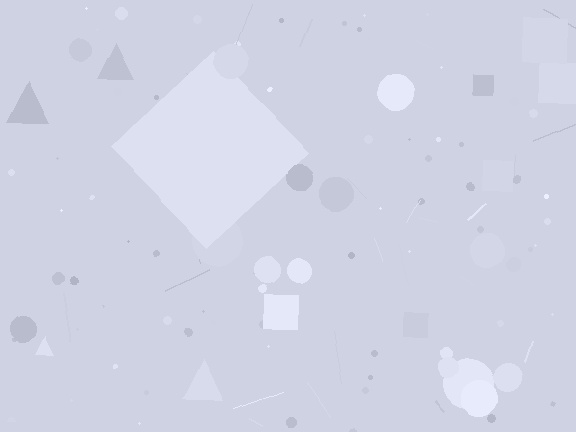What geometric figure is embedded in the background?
A diamond is embedded in the background.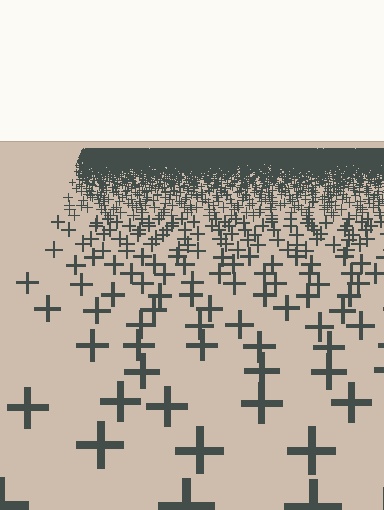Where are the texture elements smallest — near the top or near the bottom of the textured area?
Near the top.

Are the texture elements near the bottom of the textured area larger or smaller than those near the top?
Larger. Near the bottom, elements are closer to the viewer and appear at a bigger on-screen size.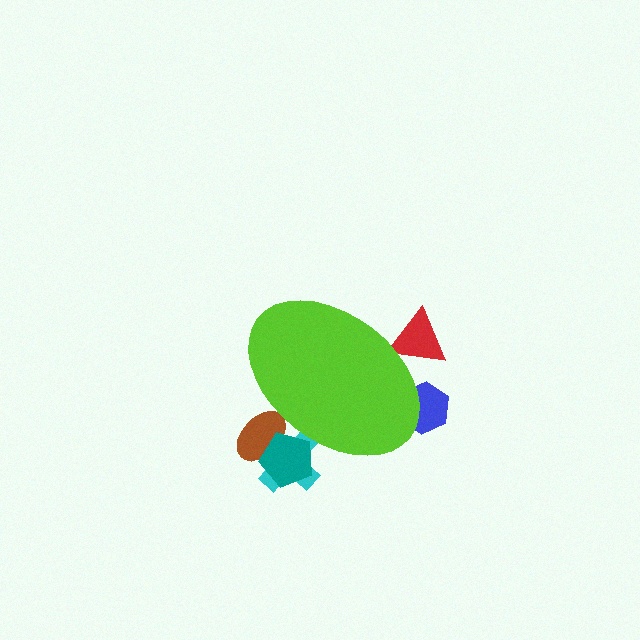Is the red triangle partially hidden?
Yes, the red triangle is partially hidden behind the lime ellipse.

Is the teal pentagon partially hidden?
Yes, the teal pentagon is partially hidden behind the lime ellipse.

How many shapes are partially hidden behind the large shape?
5 shapes are partially hidden.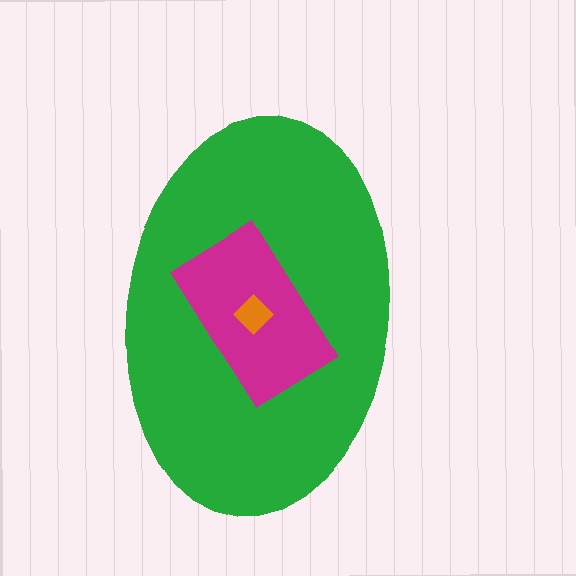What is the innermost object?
The orange diamond.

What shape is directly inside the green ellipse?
The magenta rectangle.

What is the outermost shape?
The green ellipse.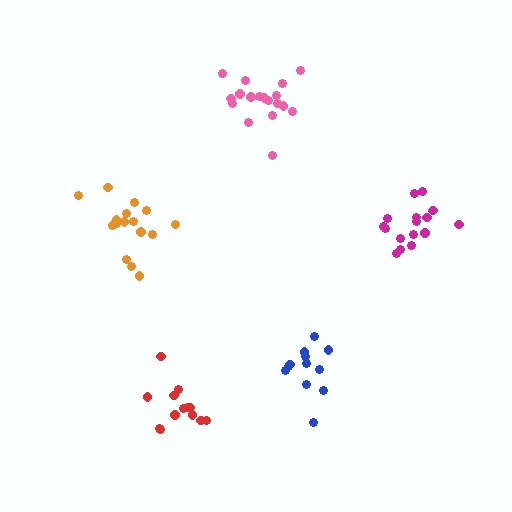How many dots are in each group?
Group 1: 16 dots, Group 2: 18 dots, Group 3: 17 dots, Group 4: 13 dots, Group 5: 12 dots (76 total).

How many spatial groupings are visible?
There are 5 spatial groupings.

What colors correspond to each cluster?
The clusters are colored: magenta, pink, orange, red, blue.